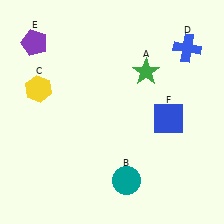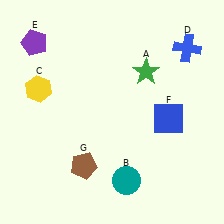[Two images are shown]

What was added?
A brown pentagon (G) was added in Image 2.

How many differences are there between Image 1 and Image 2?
There is 1 difference between the two images.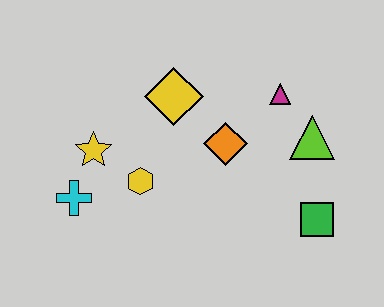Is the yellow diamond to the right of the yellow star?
Yes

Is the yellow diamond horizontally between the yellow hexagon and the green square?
Yes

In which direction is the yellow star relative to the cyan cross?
The yellow star is above the cyan cross.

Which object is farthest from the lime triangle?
The cyan cross is farthest from the lime triangle.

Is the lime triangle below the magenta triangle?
Yes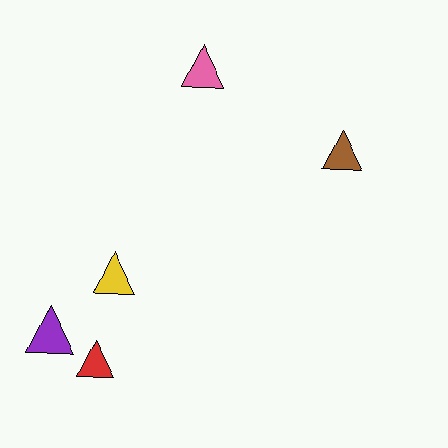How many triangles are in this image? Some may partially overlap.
There are 5 triangles.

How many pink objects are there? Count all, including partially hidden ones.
There is 1 pink object.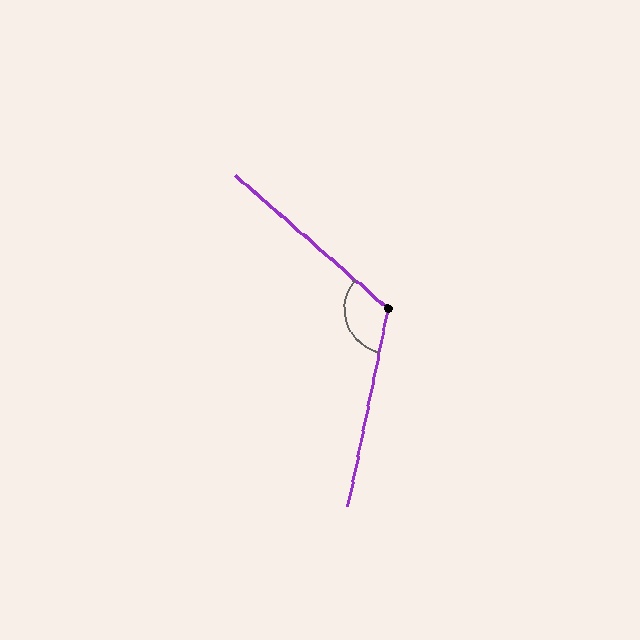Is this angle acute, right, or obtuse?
It is obtuse.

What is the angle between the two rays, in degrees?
Approximately 119 degrees.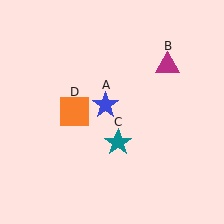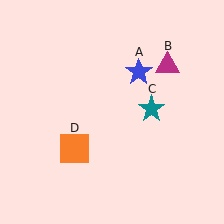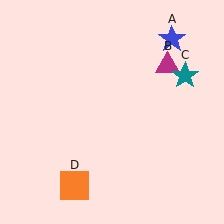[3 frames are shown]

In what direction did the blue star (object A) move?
The blue star (object A) moved up and to the right.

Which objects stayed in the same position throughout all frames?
Magenta triangle (object B) remained stationary.